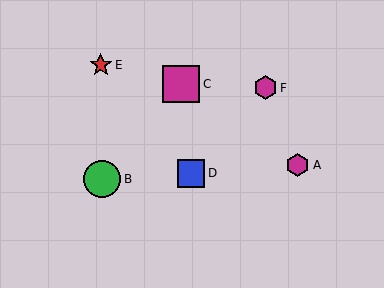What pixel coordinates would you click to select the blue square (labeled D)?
Click at (191, 173) to select the blue square D.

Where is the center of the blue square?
The center of the blue square is at (191, 173).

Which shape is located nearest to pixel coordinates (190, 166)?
The blue square (labeled D) at (191, 173) is nearest to that location.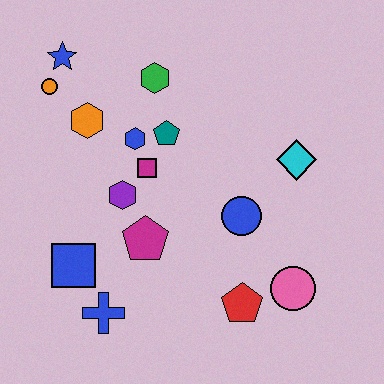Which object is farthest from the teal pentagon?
The pink circle is farthest from the teal pentagon.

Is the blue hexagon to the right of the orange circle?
Yes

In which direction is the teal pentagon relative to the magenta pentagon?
The teal pentagon is above the magenta pentagon.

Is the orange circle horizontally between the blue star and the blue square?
No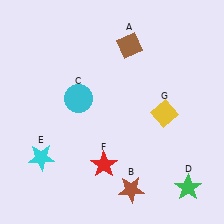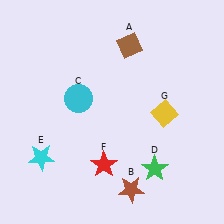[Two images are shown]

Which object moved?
The green star (D) moved left.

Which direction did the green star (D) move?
The green star (D) moved left.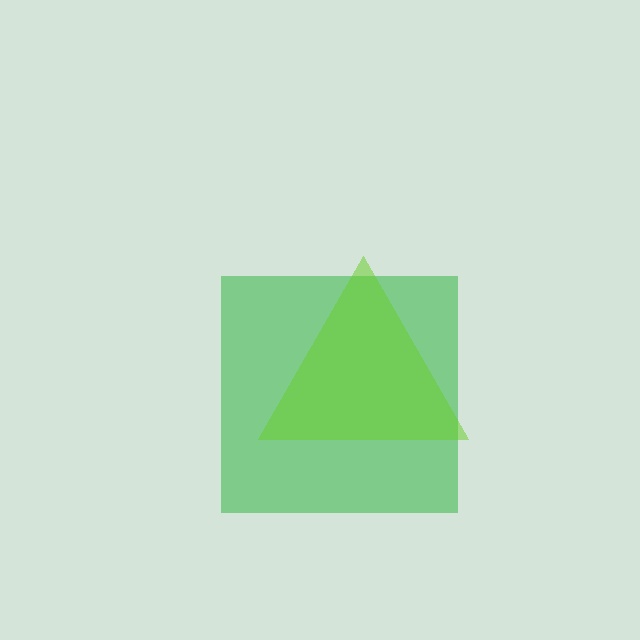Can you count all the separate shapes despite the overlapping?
Yes, there are 2 separate shapes.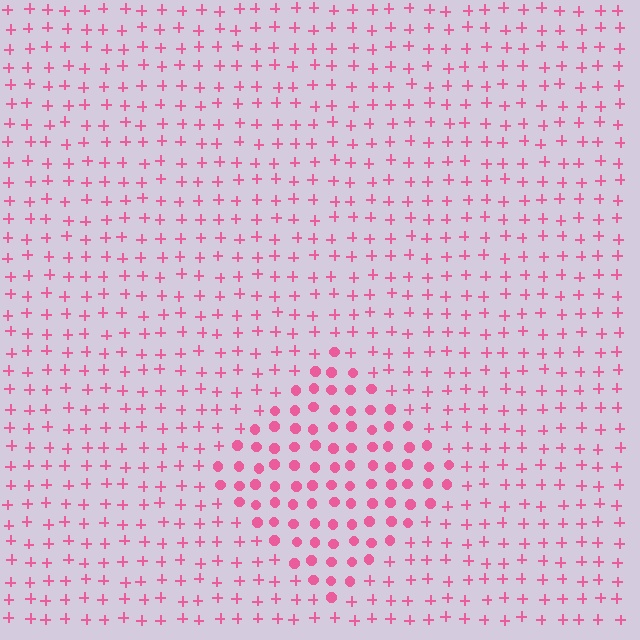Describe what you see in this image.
The image is filled with small pink elements arranged in a uniform grid. A diamond-shaped region contains circles, while the surrounding area contains plus signs. The boundary is defined purely by the change in element shape.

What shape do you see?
I see a diamond.